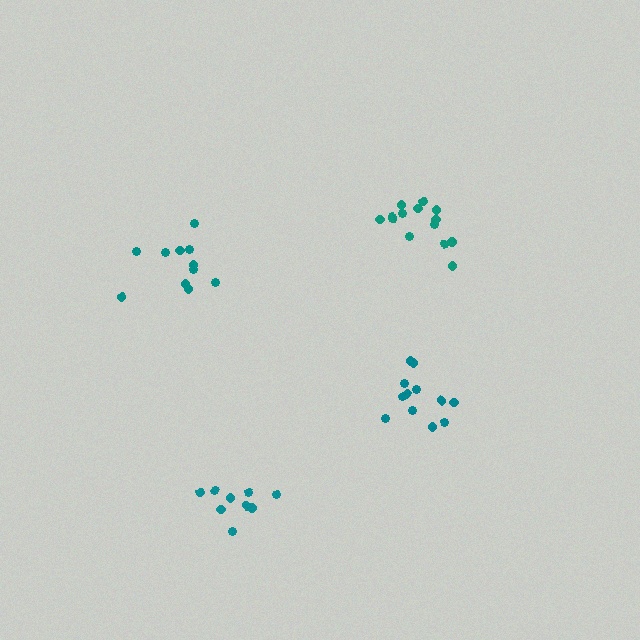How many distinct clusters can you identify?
There are 4 distinct clusters.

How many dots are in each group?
Group 1: 14 dots, Group 2: 12 dots, Group 3: 9 dots, Group 4: 11 dots (46 total).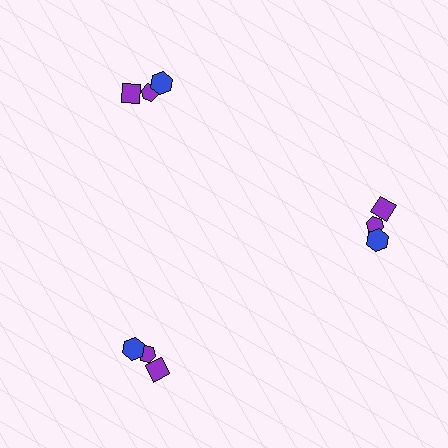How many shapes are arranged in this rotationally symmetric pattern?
There are 9 shapes, arranged in 3 groups of 3.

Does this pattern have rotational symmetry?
Yes, this pattern has 3-fold rotational symmetry. It looks the same after rotating 120 degrees around the center.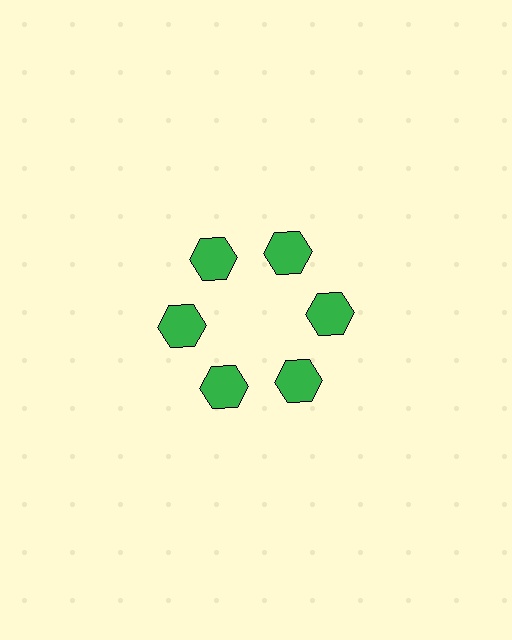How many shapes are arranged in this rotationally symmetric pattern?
There are 6 shapes, arranged in 6 groups of 1.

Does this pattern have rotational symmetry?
Yes, this pattern has 6-fold rotational symmetry. It looks the same after rotating 60 degrees around the center.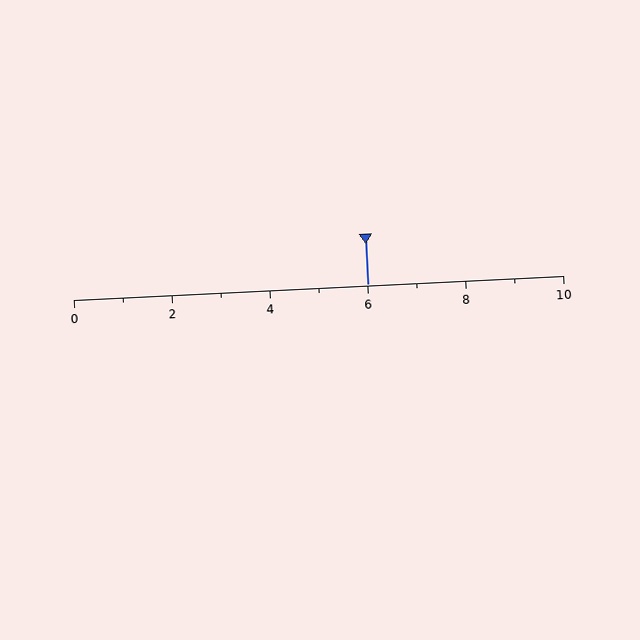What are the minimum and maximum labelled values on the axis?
The axis runs from 0 to 10.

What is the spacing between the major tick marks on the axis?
The major ticks are spaced 2 apart.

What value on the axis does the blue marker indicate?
The marker indicates approximately 6.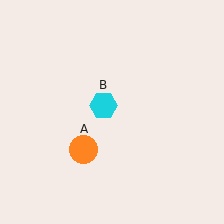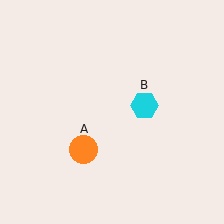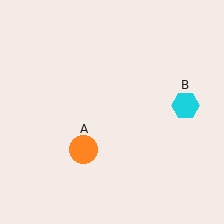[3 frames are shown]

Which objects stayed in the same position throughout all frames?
Orange circle (object A) remained stationary.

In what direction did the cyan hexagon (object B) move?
The cyan hexagon (object B) moved right.